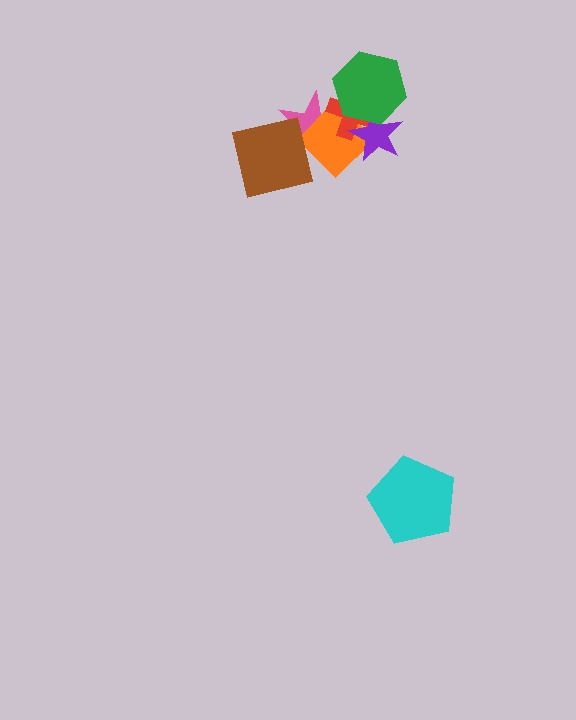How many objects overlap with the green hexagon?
2 objects overlap with the green hexagon.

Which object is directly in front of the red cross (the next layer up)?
The purple star is directly in front of the red cross.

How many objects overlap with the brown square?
2 objects overlap with the brown square.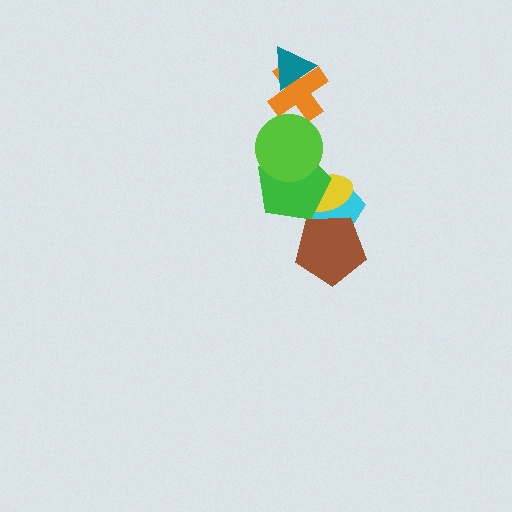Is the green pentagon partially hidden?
Yes, it is partially covered by another shape.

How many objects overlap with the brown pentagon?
2 objects overlap with the brown pentagon.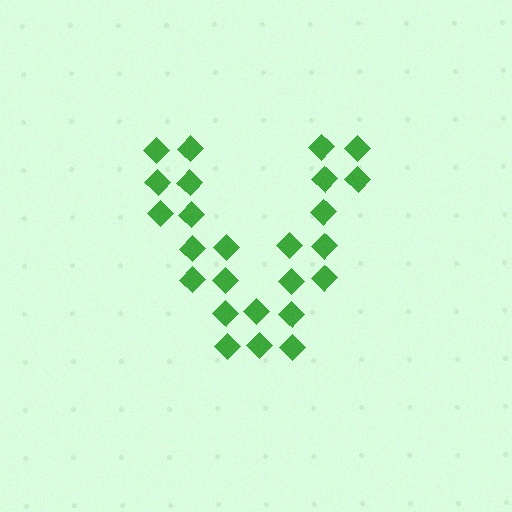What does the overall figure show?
The overall figure shows the letter V.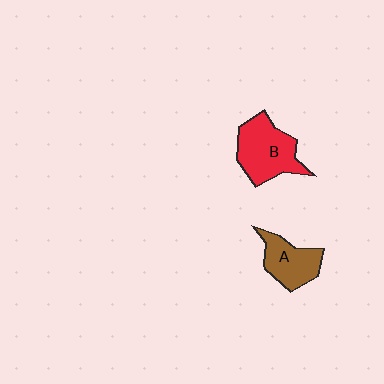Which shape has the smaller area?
Shape A (brown).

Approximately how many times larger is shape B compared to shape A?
Approximately 1.4 times.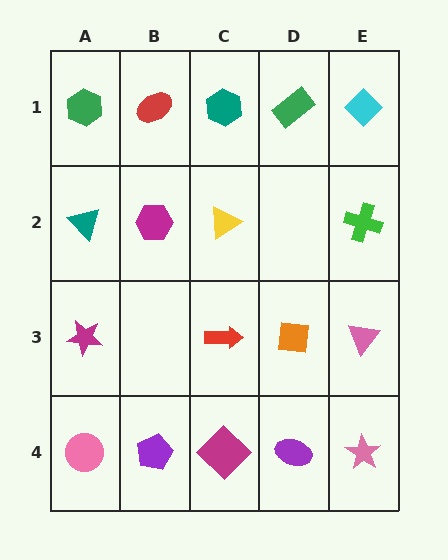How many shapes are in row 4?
5 shapes.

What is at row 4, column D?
A purple ellipse.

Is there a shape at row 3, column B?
No, that cell is empty.